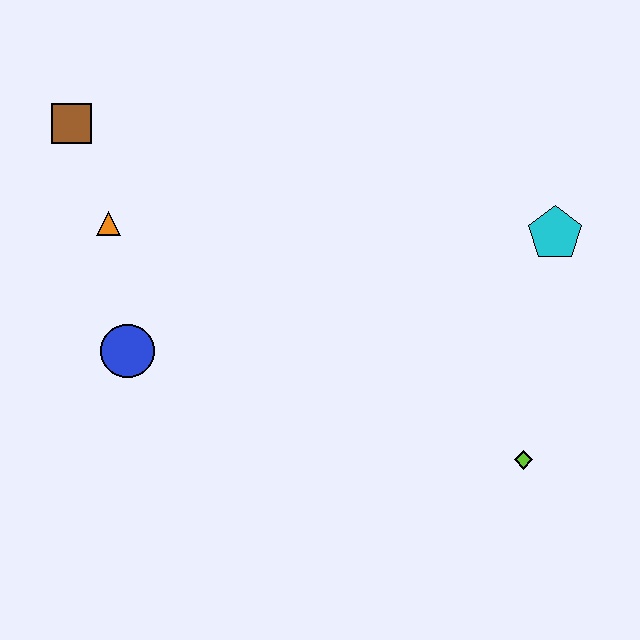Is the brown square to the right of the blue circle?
No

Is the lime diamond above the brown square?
No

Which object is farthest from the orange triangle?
The lime diamond is farthest from the orange triangle.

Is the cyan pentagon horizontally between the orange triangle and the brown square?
No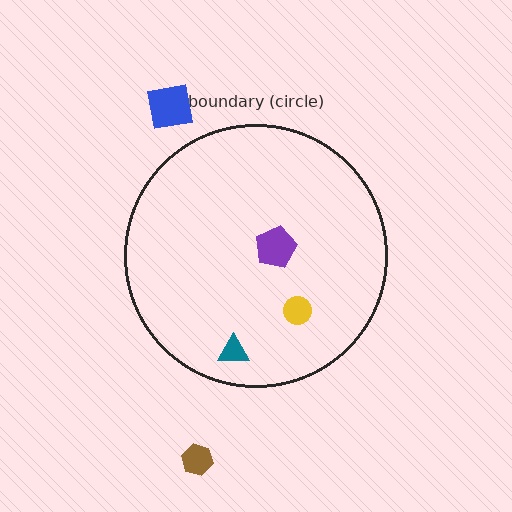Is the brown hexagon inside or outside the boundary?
Outside.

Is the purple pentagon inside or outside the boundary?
Inside.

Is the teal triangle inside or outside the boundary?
Inside.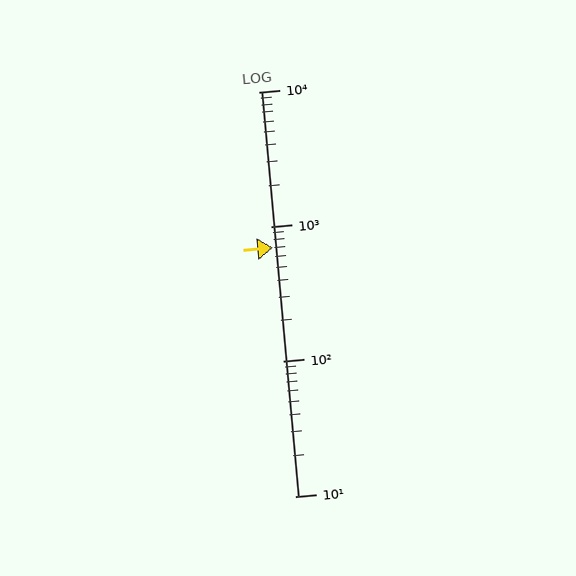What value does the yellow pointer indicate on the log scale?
The pointer indicates approximately 700.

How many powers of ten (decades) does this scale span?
The scale spans 3 decades, from 10 to 10000.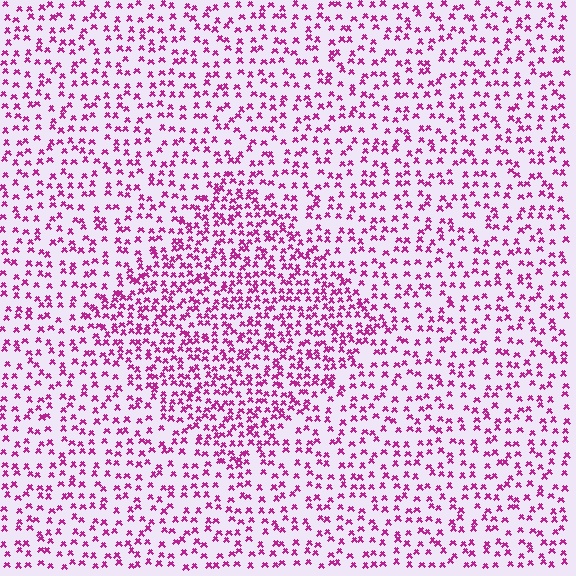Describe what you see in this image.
The image contains small magenta elements arranged at two different densities. A diamond-shaped region is visible where the elements are more densely packed than the surrounding area.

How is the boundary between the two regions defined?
The boundary is defined by a change in element density (approximately 1.8x ratio). All elements are the same color, size, and shape.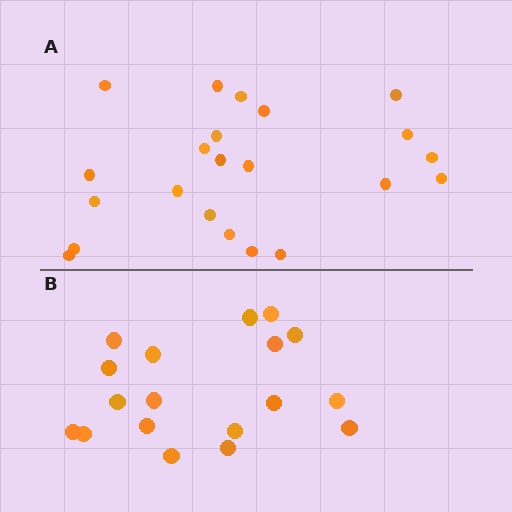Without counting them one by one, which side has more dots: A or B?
Region A (the top region) has more dots.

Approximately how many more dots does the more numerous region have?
Region A has about 4 more dots than region B.